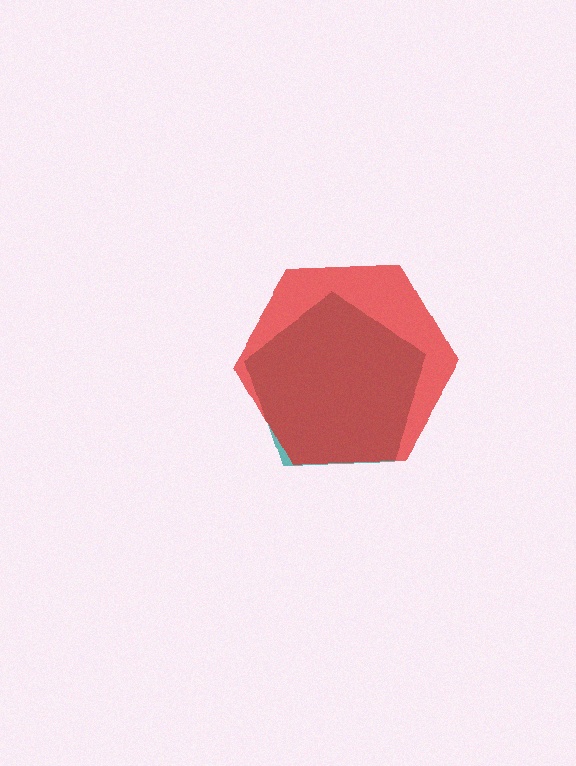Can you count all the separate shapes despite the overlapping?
Yes, there are 2 separate shapes.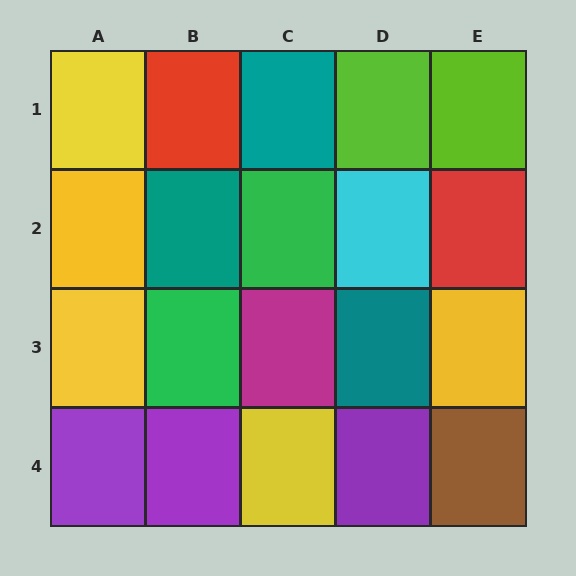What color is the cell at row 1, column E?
Lime.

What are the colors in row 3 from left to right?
Yellow, green, magenta, teal, yellow.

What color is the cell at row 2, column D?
Cyan.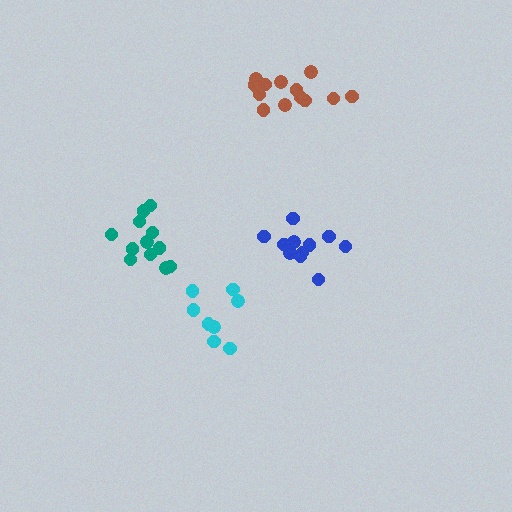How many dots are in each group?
Group 1: 13 dots, Group 2: 11 dots, Group 3: 8 dots, Group 4: 12 dots (44 total).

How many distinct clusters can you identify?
There are 4 distinct clusters.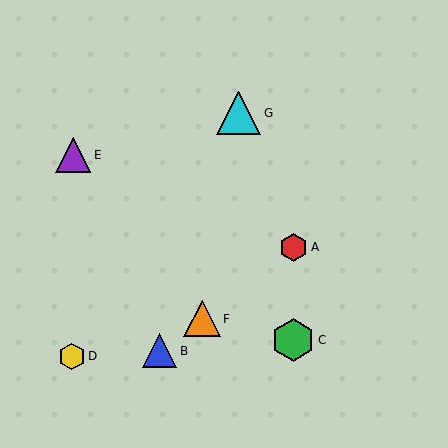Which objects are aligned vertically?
Objects A, C are aligned vertically.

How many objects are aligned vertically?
2 objects (A, C) are aligned vertically.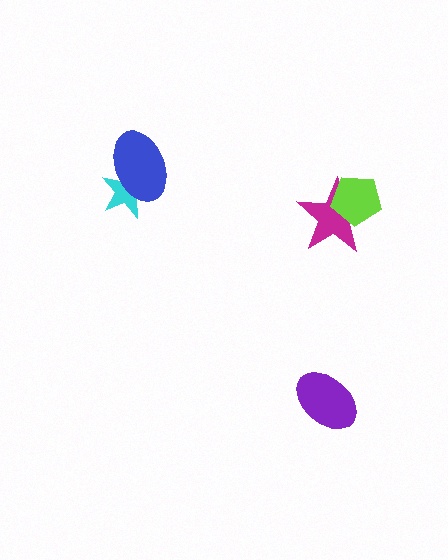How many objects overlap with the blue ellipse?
1 object overlaps with the blue ellipse.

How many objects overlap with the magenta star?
1 object overlaps with the magenta star.